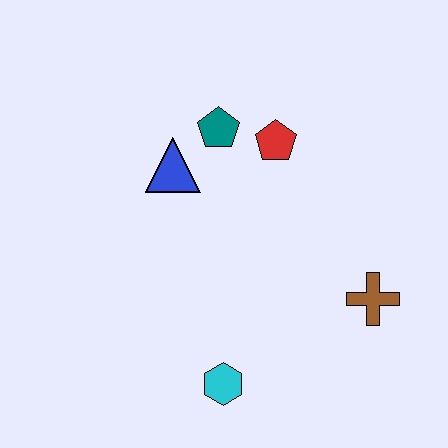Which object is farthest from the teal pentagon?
The cyan hexagon is farthest from the teal pentagon.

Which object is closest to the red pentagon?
The teal pentagon is closest to the red pentagon.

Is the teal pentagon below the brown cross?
No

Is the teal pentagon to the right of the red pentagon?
No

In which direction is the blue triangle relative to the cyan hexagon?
The blue triangle is above the cyan hexagon.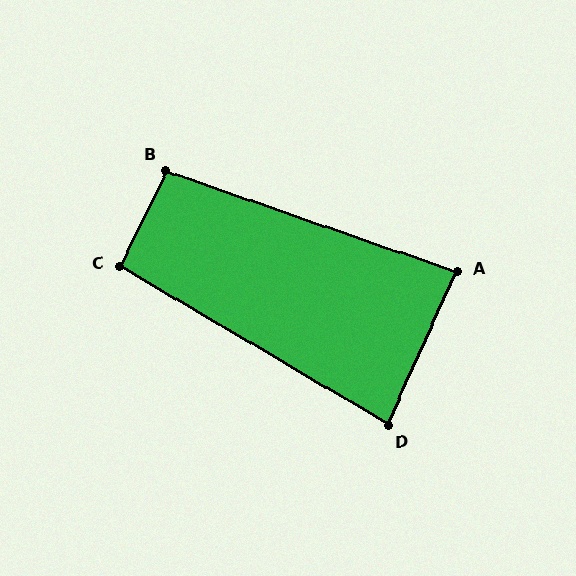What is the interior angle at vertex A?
Approximately 85 degrees (approximately right).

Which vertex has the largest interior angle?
B, at approximately 96 degrees.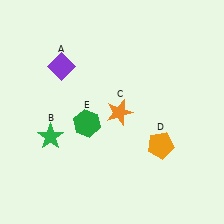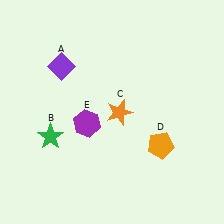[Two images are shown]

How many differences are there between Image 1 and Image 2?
There is 1 difference between the two images.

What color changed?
The hexagon (E) changed from green in Image 1 to purple in Image 2.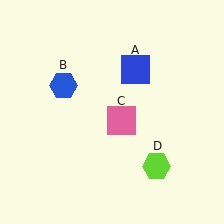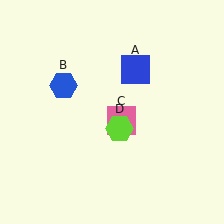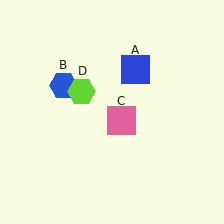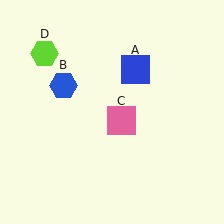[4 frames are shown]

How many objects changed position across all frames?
1 object changed position: lime hexagon (object D).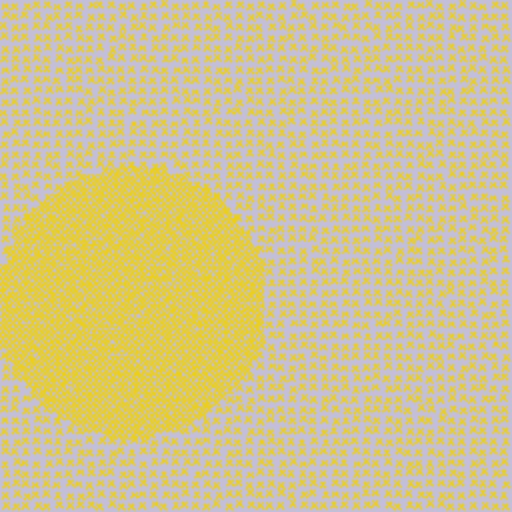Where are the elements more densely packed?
The elements are more densely packed inside the circle boundary.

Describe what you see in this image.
The image contains small yellow elements arranged at two different densities. A circle-shaped region is visible where the elements are more densely packed than the surrounding area.